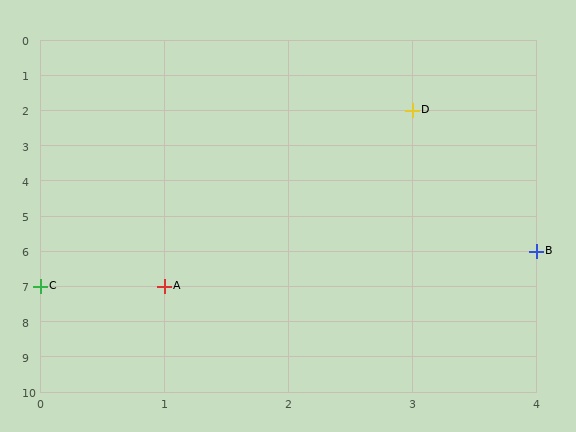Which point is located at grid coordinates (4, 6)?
Point B is at (4, 6).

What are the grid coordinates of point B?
Point B is at grid coordinates (4, 6).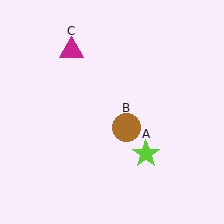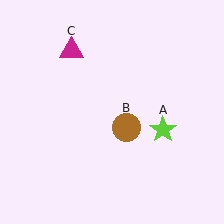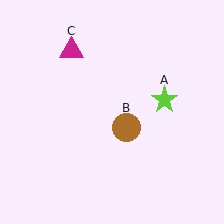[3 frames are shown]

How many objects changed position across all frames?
1 object changed position: lime star (object A).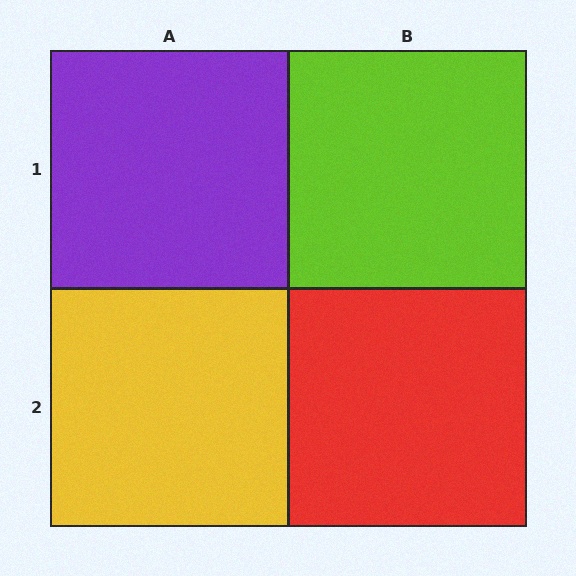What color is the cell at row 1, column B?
Lime.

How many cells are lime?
1 cell is lime.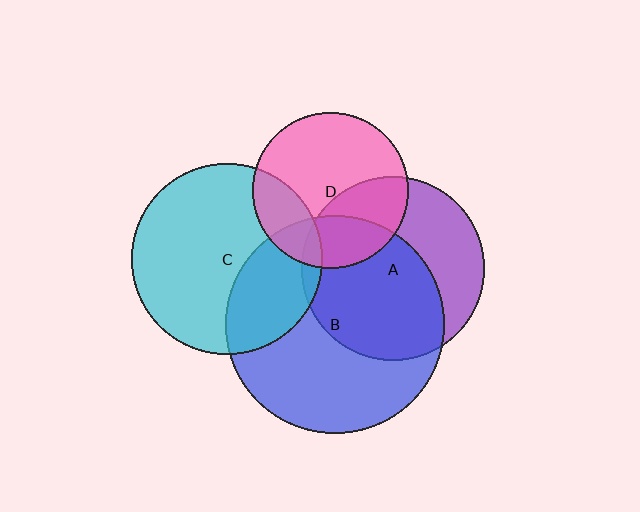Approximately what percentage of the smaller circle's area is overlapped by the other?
Approximately 25%.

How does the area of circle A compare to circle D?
Approximately 1.4 times.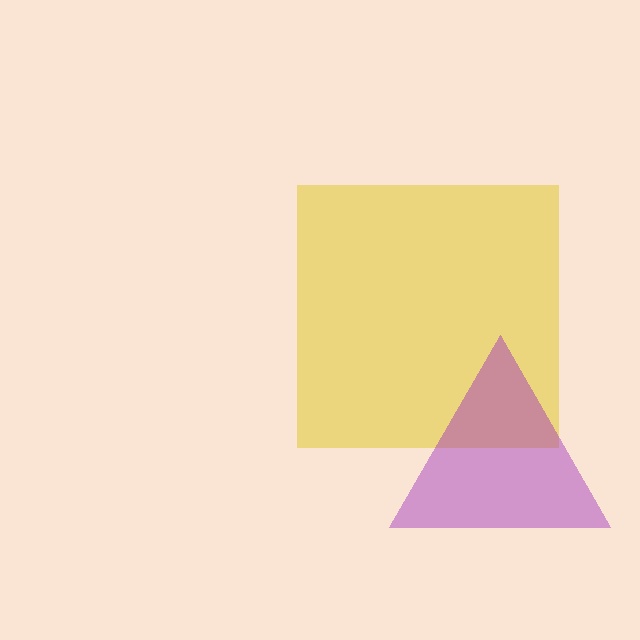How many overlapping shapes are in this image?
There are 2 overlapping shapes in the image.